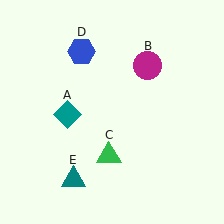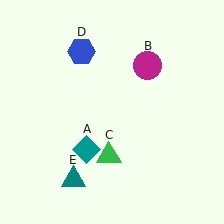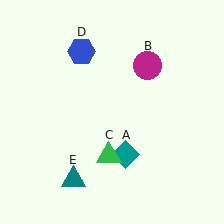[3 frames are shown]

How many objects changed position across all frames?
1 object changed position: teal diamond (object A).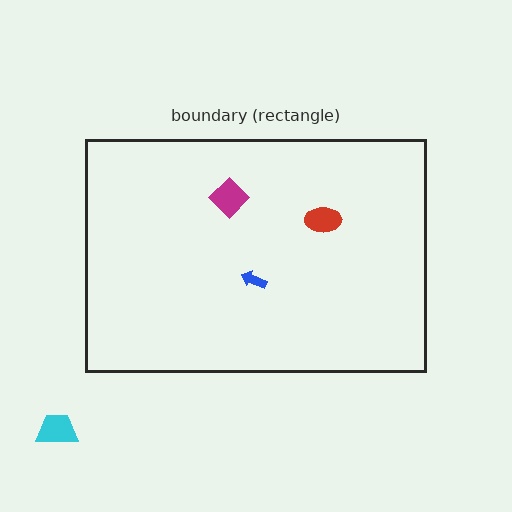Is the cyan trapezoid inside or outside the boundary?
Outside.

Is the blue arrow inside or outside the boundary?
Inside.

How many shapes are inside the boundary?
3 inside, 1 outside.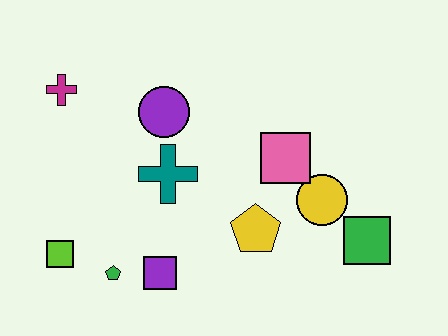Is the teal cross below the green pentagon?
No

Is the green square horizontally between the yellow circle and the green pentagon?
No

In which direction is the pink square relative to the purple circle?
The pink square is to the right of the purple circle.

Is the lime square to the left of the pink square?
Yes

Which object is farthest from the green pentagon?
The green square is farthest from the green pentagon.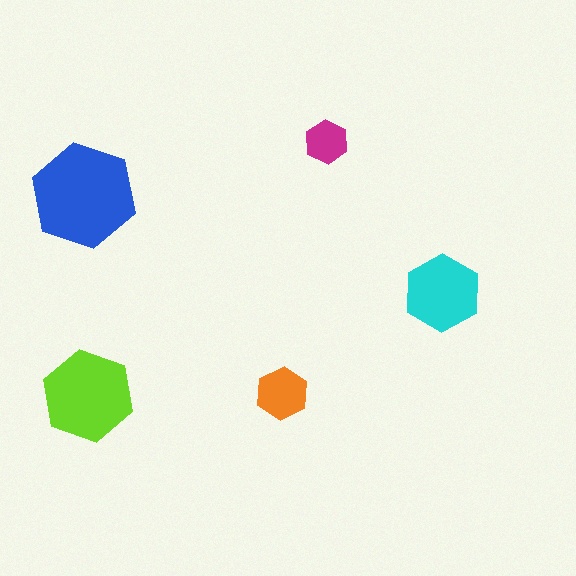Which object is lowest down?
The lime hexagon is bottommost.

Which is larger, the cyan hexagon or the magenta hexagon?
The cyan one.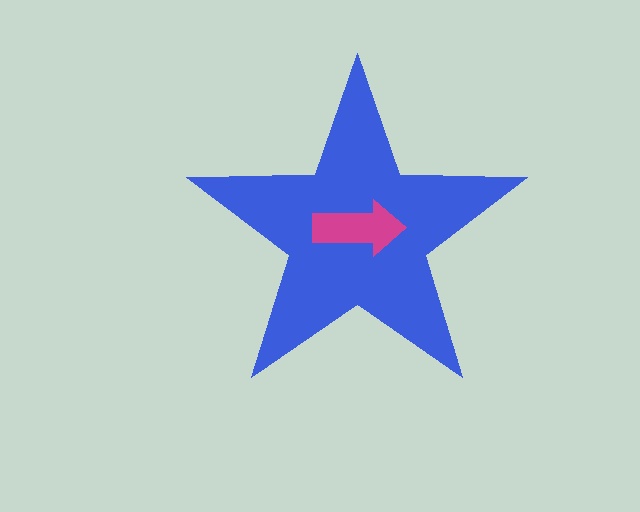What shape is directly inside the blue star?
The magenta arrow.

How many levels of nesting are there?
2.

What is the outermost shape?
The blue star.